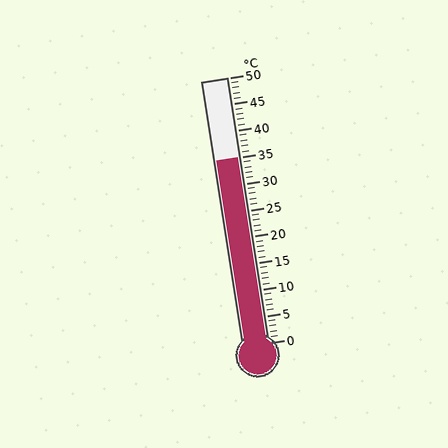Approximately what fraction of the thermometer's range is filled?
The thermometer is filled to approximately 70% of its range.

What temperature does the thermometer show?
The thermometer shows approximately 35°C.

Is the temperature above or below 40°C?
The temperature is below 40°C.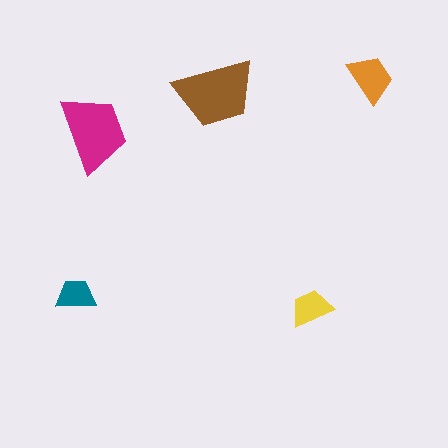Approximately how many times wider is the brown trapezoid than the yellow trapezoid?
About 2 times wider.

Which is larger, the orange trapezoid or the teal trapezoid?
The orange one.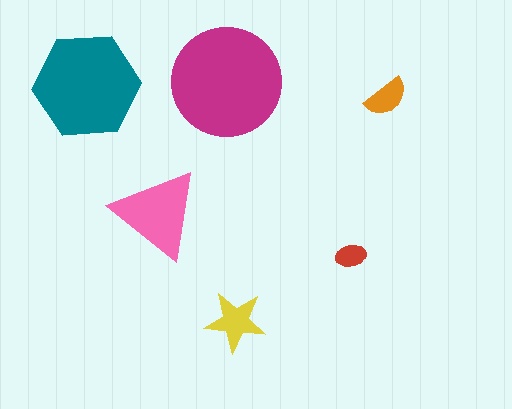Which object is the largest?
The magenta circle.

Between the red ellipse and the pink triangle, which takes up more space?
The pink triangle.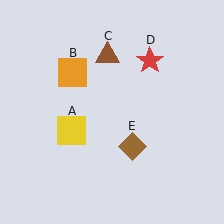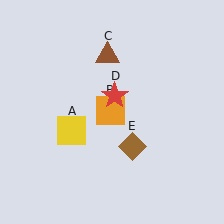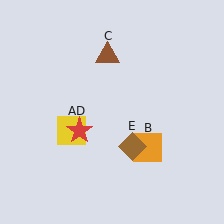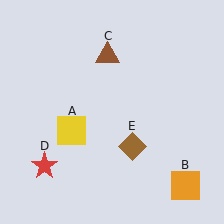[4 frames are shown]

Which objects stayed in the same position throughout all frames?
Yellow square (object A) and brown triangle (object C) and brown diamond (object E) remained stationary.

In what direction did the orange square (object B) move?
The orange square (object B) moved down and to the right.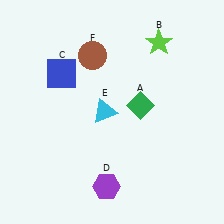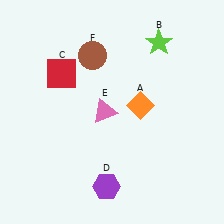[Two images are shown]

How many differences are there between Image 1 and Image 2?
There are 3 differences between the two images.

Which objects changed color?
A changed from green to orange. C changed from blue to red. E changed from cyan to pink.